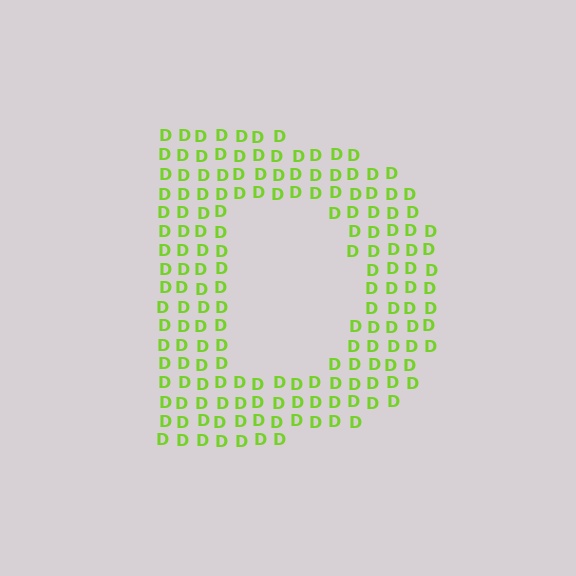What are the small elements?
The small elements are letter D's.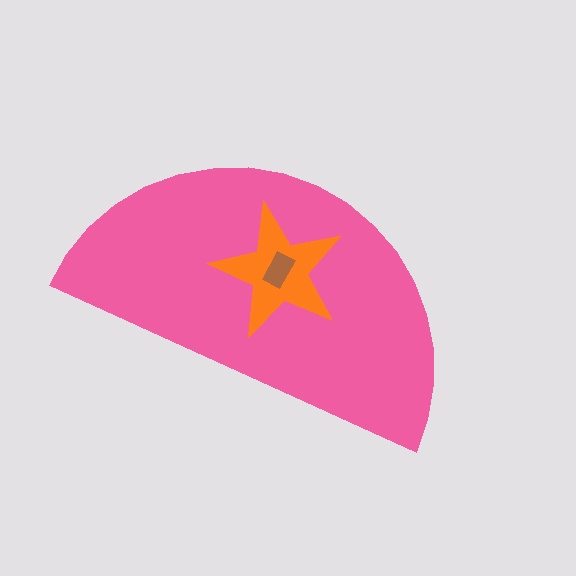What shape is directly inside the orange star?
The brown rectangle.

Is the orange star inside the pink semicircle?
Yes.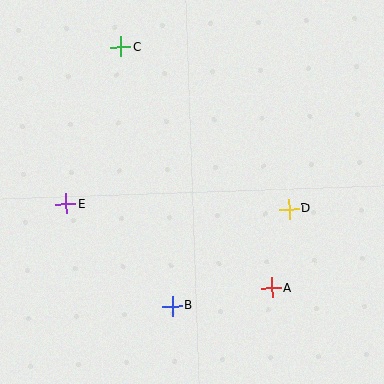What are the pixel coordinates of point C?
Point C is at (121, 47).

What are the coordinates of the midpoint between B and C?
The midpoint between B and C is at (146, 177).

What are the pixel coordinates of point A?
Point A is at (272, 288).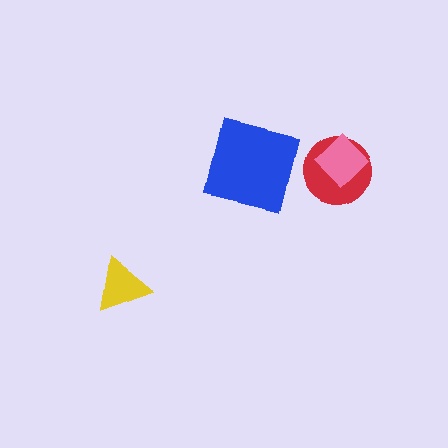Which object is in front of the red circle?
The pink diamond is in front of the red circle.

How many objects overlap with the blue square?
0 objects overlap with the blue square.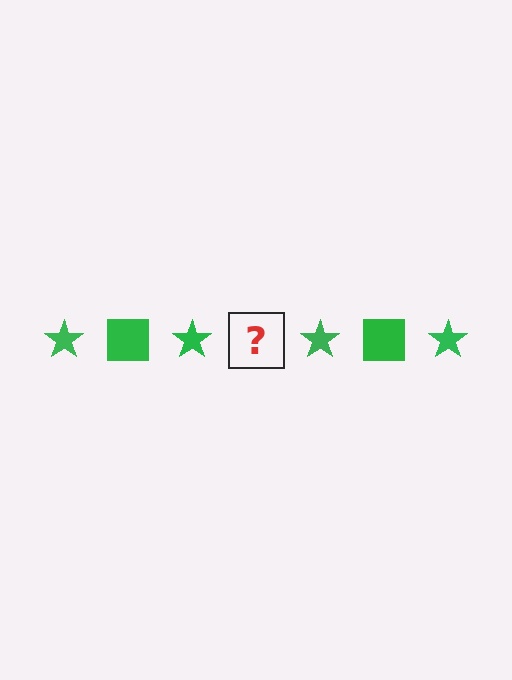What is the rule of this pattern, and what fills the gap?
The rule is that the pattern cycles through star, square shapes in green. The gap should be filled with a green square.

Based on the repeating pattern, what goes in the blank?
The blank should be a green square.